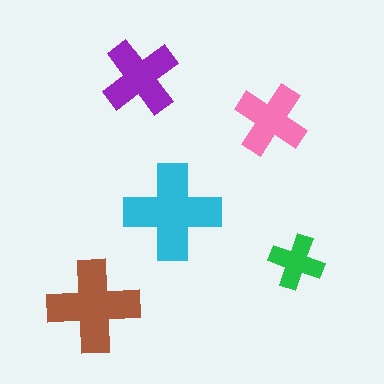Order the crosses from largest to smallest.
the cyan one, the brown one, the purple one, the pink one, the green one.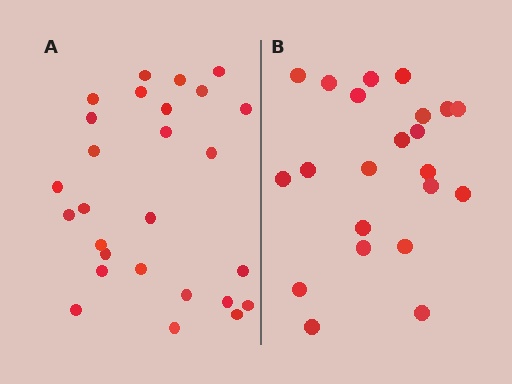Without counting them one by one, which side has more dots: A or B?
Region A (the left region) has more dots.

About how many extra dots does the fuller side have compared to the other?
Region A has about 5 more dots than region B.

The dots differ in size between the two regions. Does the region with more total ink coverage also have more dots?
No. Region B has more total ink coverage because its dots are larger, but region A actually contains more individual dots. Total area can be misleading — the number of items is what matters here.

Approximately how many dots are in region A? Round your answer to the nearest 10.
About 30 dots. (The exact count is 27, which rounds to 30.)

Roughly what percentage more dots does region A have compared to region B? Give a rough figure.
About 25% more.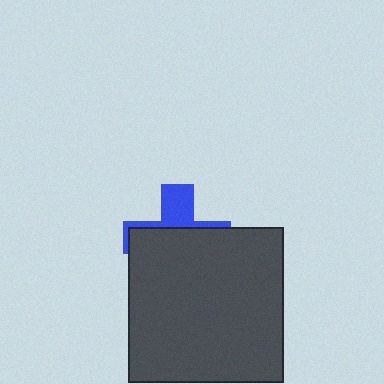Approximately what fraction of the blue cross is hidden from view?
Roughly 67% of the blue cross is hidden behind the dark gray square.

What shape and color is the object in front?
The object in front is a dark gray square.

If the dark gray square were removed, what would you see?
You would see the complete blue cross.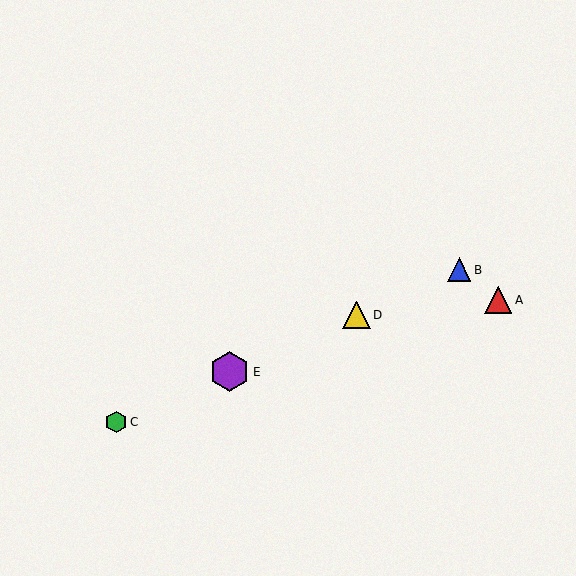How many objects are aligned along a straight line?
4 objects (B, C, D, E) are aligned along a straight line.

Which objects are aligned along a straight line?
Objects B, C, D, E are aligned along a straight line.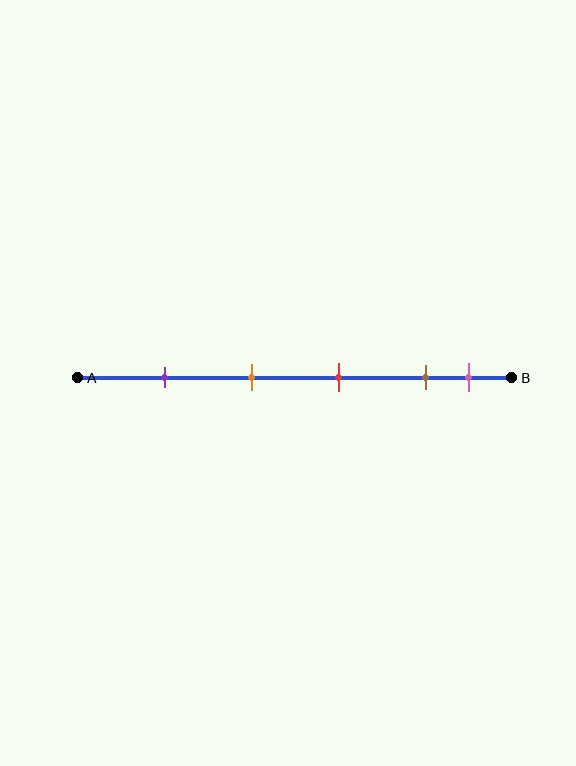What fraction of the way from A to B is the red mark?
The red mark is approximately 60% (0.6) of the way from A to B.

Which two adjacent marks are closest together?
The brown and pink marks are the closest adjacent pair.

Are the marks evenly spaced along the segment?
No, the marks are not evenly spaced.